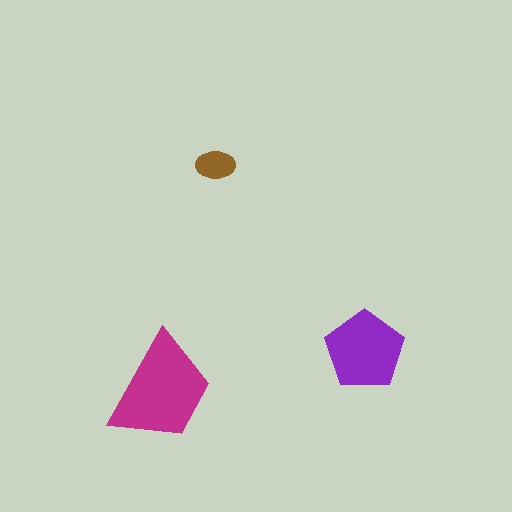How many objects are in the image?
There are 3 objects in the image.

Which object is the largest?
The magenta trapezoid.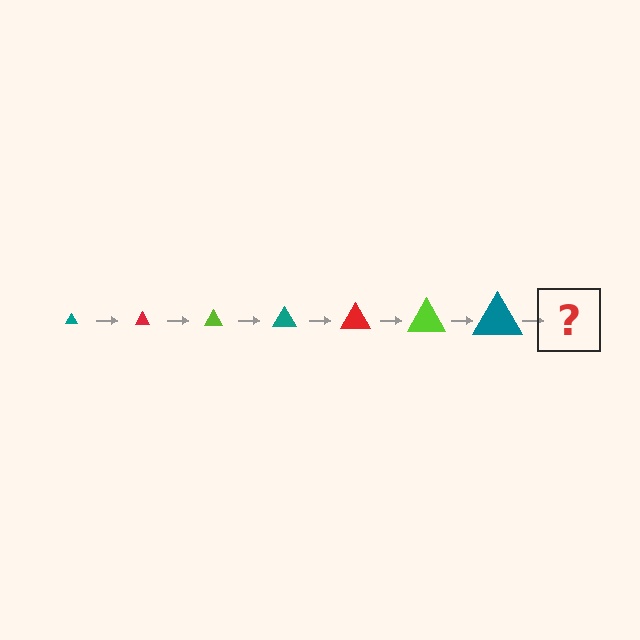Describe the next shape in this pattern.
It should be a red triangle, larger than the previous one.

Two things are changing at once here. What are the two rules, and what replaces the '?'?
The two rules are that the triangle grows larger each step and the color cycles through teal, red, and lime. The '?' should be a red triangle, larger than the previous one.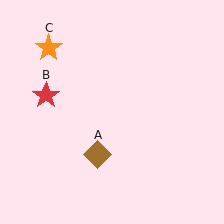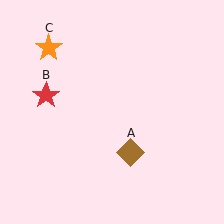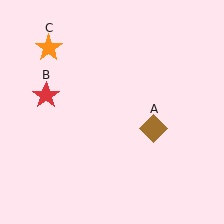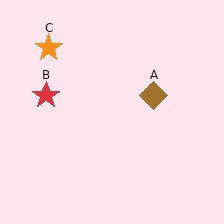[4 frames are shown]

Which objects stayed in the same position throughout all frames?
Red star (object B) and orange star (object C) remained stationary.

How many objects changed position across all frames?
1 object changed position: brown diamond (object A).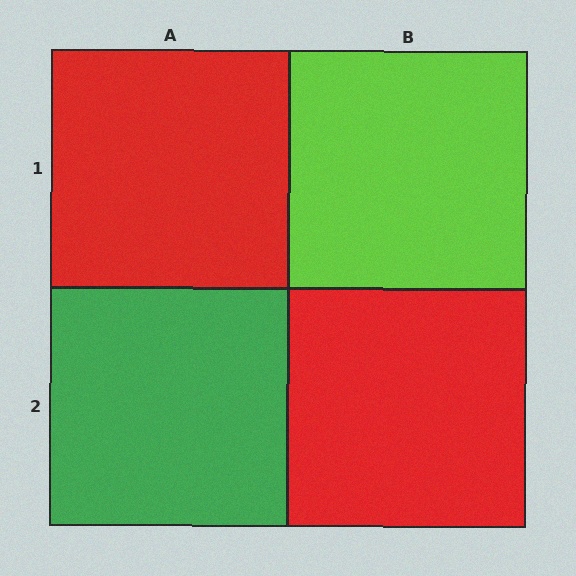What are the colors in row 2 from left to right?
Green, red.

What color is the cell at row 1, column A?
Red.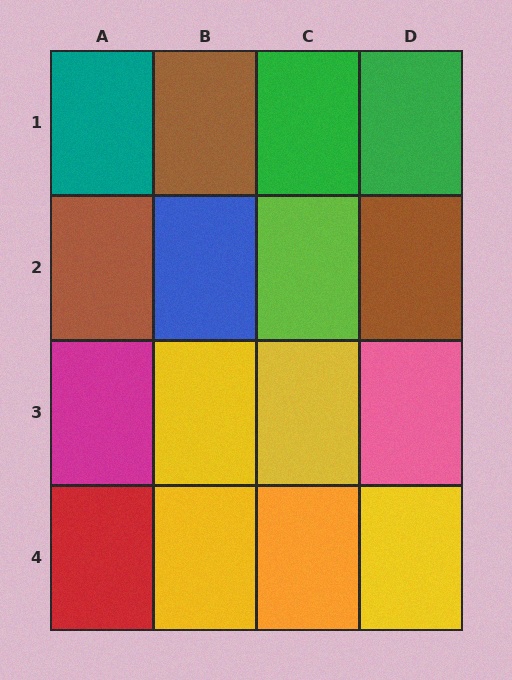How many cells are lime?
1 cell is lime.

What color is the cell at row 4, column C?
Orange.